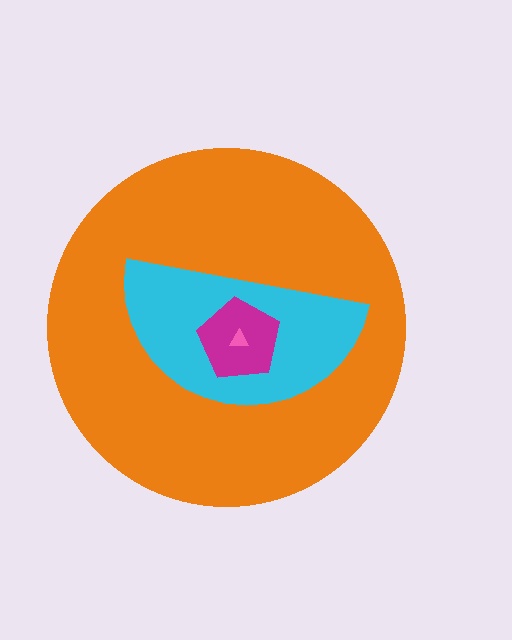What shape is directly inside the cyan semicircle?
The magenta pentagon.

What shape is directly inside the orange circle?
The cyan semicircle.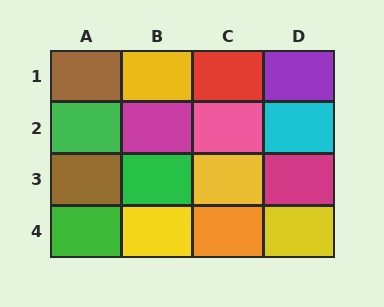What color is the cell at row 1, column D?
Purple.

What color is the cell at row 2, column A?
Green.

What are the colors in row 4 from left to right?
Green, yellow, orange, yellow.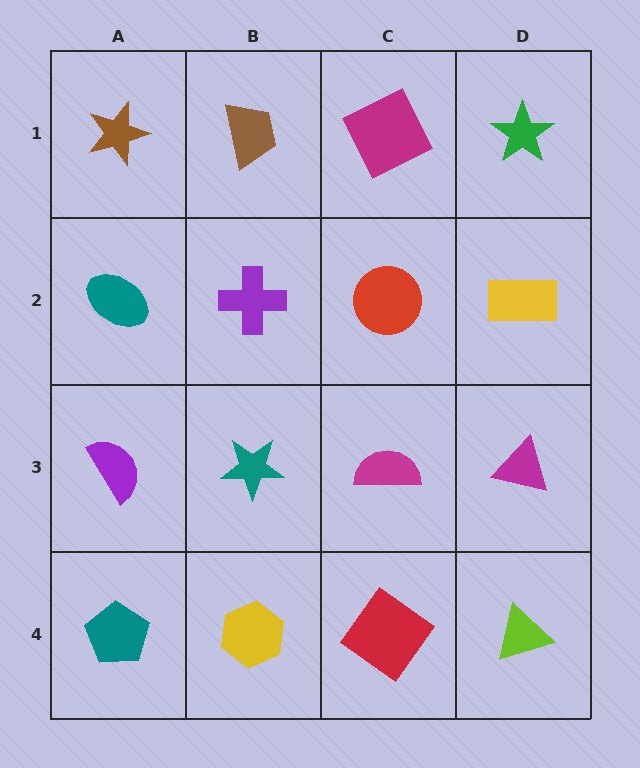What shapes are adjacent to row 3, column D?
A yellow rectangle (row 2, column D), a lime triangle (row 4, column D), a magenta semicircle (row 3, column C).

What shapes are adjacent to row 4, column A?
A purple semicircle (row 3, column A), a yellow hexagon (row 4, column B).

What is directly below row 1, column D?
A yellow rectangle.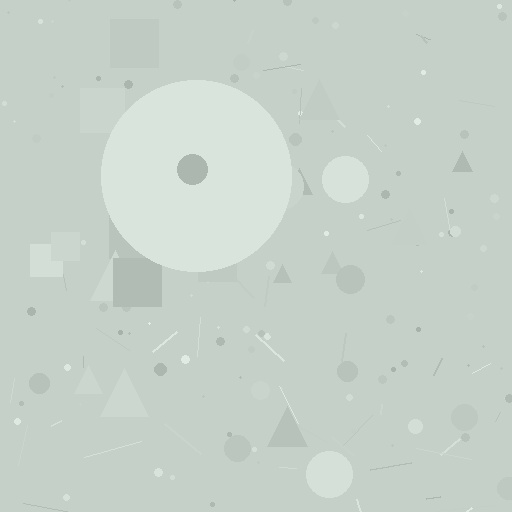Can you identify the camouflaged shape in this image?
The camouflaged shape is a circle.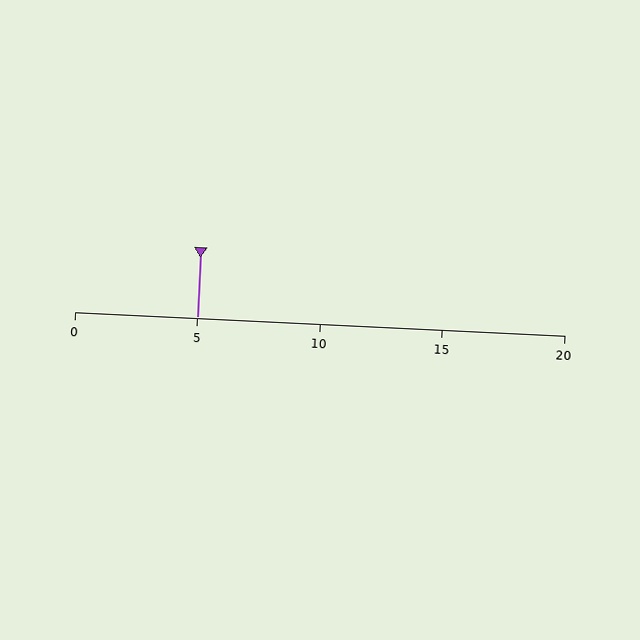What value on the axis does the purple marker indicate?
The marker indicates approximately 5.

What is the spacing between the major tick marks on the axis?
The major ticks are spaced 5 apart.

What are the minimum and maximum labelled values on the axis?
The axis runs from 0 to 20.